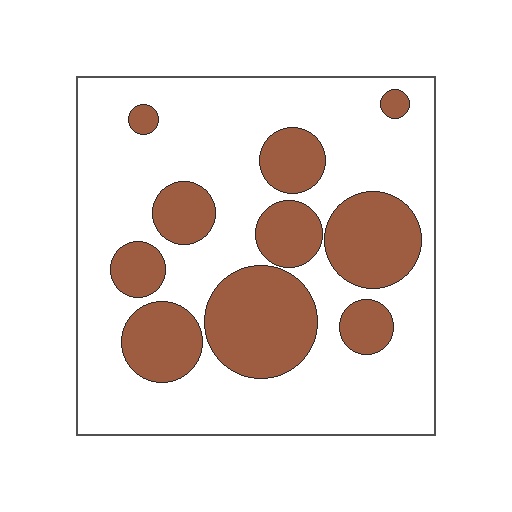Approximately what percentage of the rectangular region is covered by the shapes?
Approximately 30%.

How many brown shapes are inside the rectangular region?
10.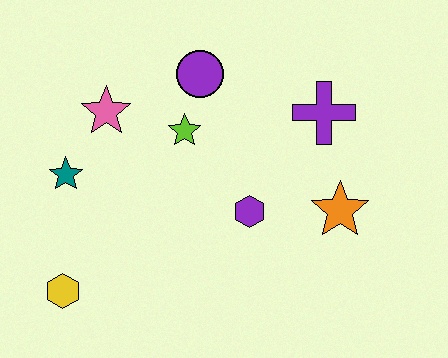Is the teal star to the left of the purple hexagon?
Yes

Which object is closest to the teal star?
The pink star is closest to the teal star.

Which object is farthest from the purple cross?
The yellow hexagon is farthest from the purple cross.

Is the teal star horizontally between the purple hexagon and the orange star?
No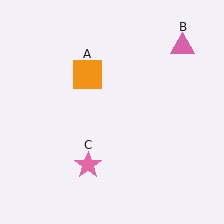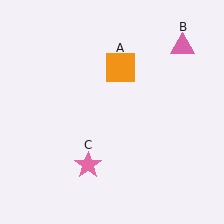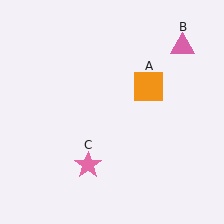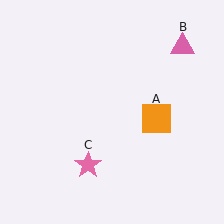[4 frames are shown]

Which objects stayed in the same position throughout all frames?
Pink triangle (object B) and pink star (object C) remained stationary.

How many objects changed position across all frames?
1 object changed position: orange square (object A).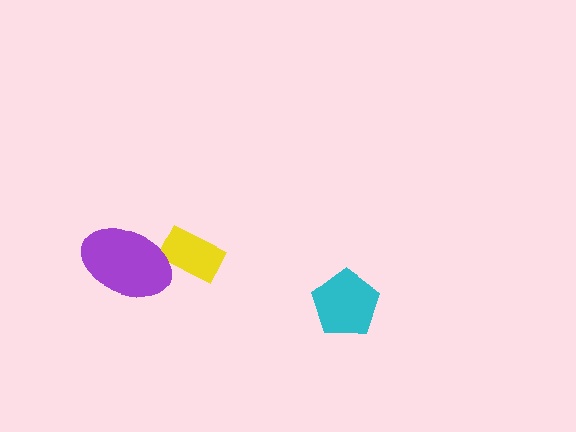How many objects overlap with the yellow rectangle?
1 object overlaps with the yellow rectangle.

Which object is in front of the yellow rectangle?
The purple ellipse is in front of the yellow rectangle.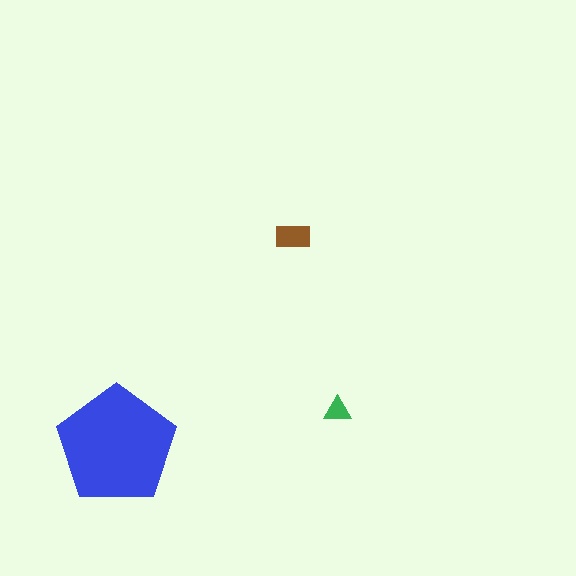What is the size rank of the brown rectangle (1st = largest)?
2nd.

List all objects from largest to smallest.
The blue pentagon, the brown rectangle, the green triangle.